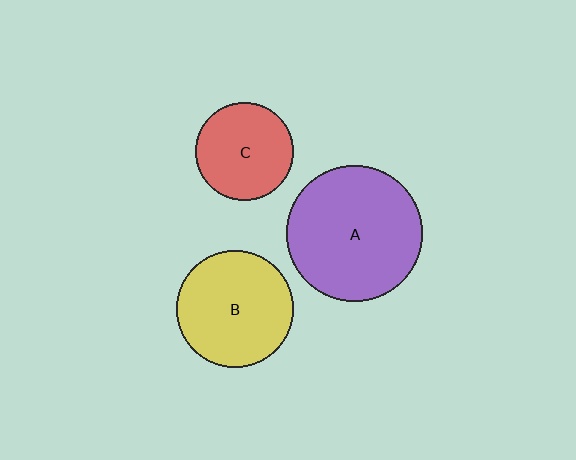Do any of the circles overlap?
No, none of the circles overlap.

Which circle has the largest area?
Circle A (purple).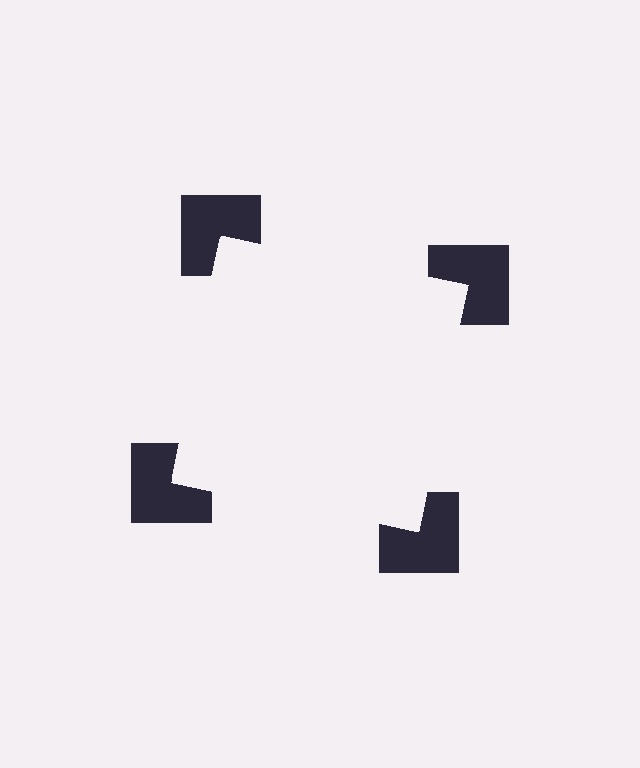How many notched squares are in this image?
There are 4 — one at each vertex of the illusory square.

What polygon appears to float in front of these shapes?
An illusory square — its edges are inferred from the aligned wedge cuts in the notched squares, not physically drawn.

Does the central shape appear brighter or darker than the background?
It typically appears slightly brighter than the background, even though no actual brightness change is drawn.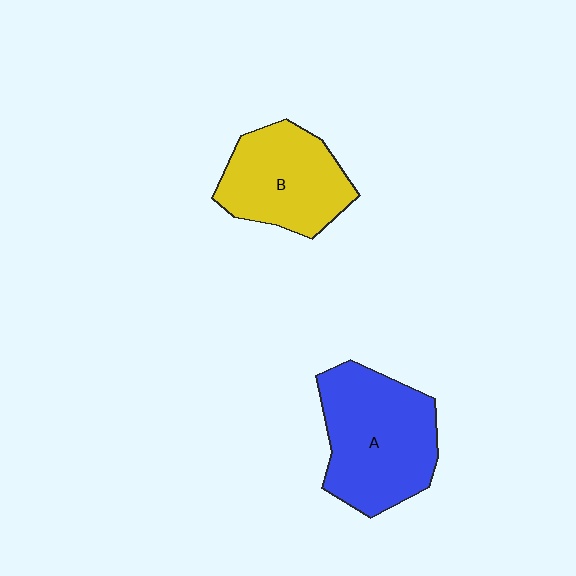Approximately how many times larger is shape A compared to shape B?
Approximately 1.3 times.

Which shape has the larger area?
Shape A (blue).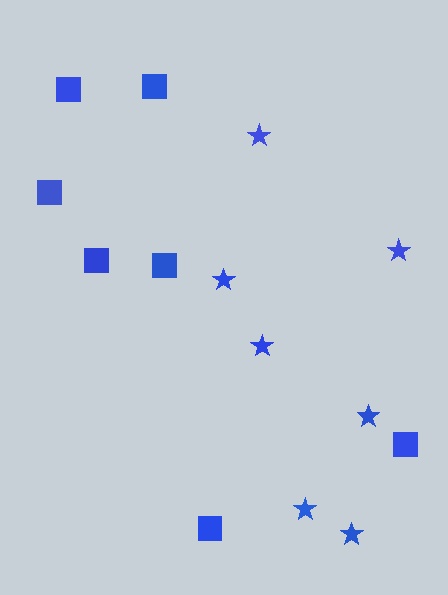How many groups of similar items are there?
There are 2 groups: one group of stars (7) and one group of squares (7).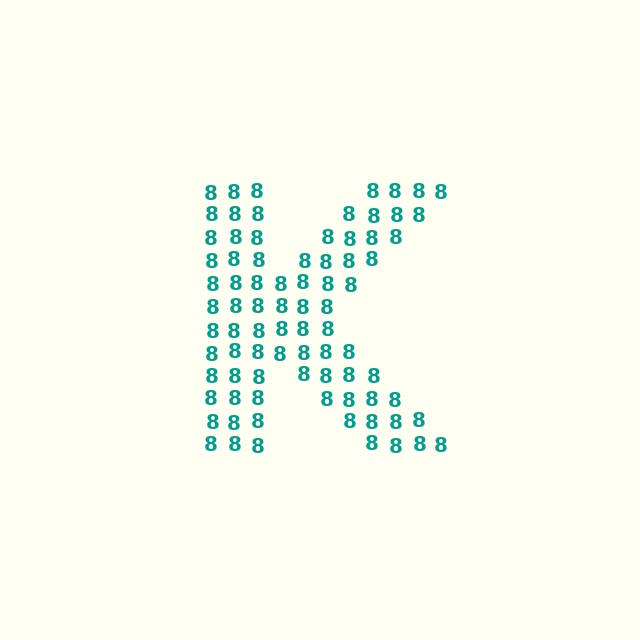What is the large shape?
The large shape is the letter K.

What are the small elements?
The small elements are digit 8's.